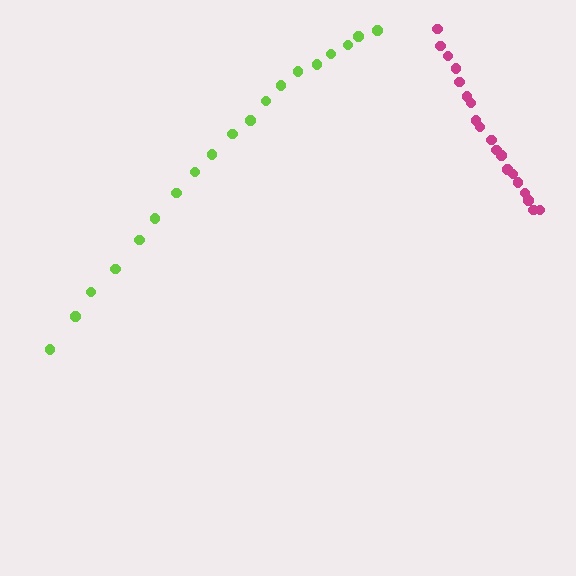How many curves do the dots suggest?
There are 2 distinct paths.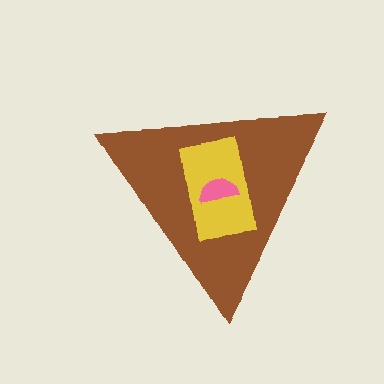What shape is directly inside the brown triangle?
The yellow rectangle.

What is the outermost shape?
The brown triangle.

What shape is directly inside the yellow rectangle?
The pink semicircle.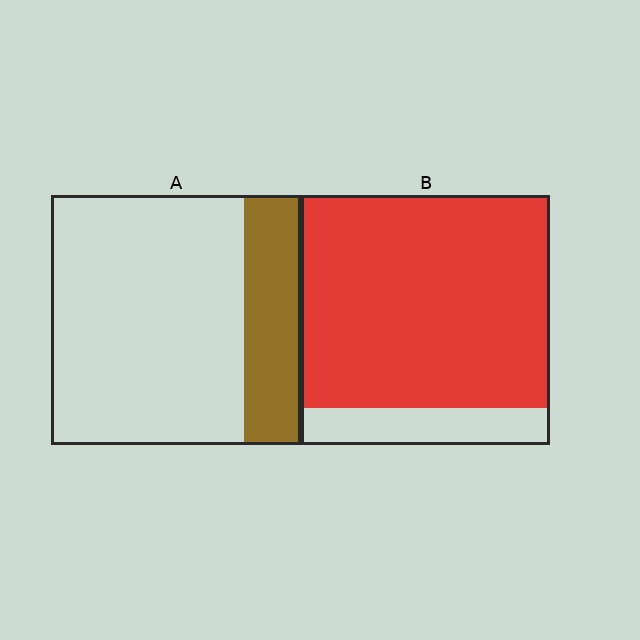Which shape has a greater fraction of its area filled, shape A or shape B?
Shape B.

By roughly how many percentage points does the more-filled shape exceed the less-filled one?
By roughly 60 percentage points (B over A).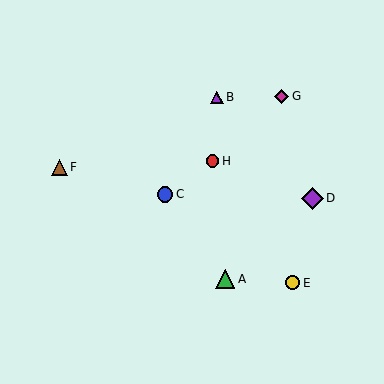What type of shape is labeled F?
Shape F is a brown triangle.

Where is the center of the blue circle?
The center of the blue circle is at (165, 194).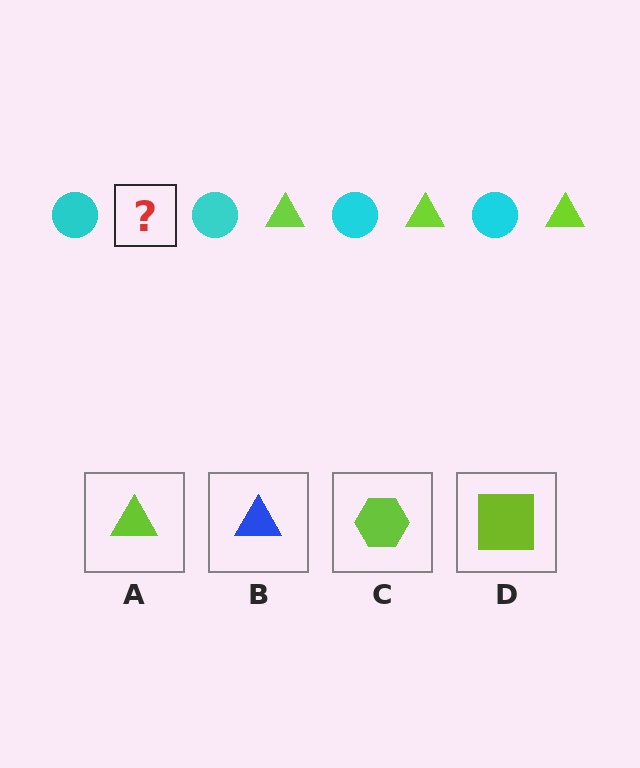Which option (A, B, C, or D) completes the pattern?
A.